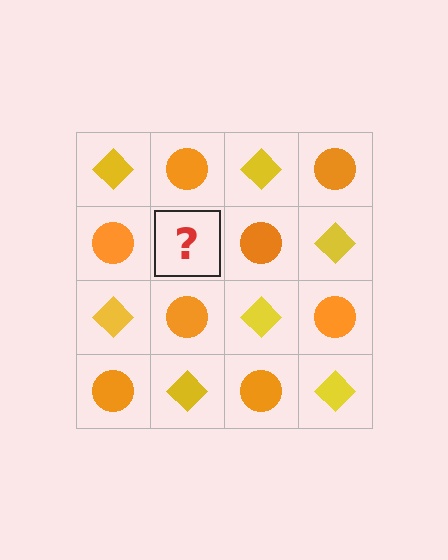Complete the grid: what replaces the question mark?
The question mark should be replaced with a yellow diamond.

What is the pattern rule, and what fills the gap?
The rule is that it alternates yellow diamond and orange circle in a checkerboard pattern. The gap should be filled with a yellow diamond.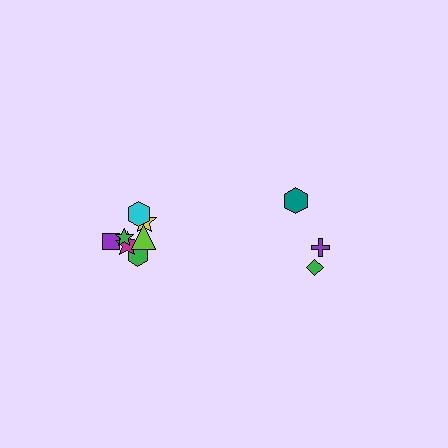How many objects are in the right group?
There are 3 objects.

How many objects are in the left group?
There are 7 objects.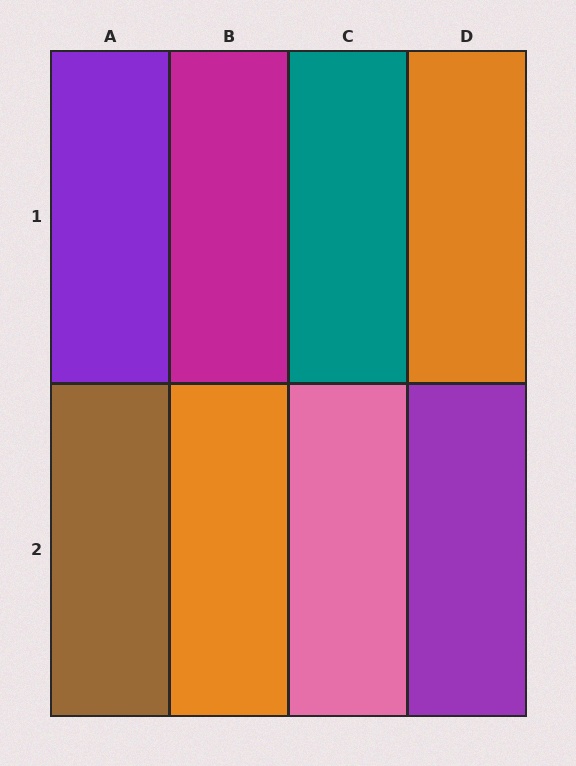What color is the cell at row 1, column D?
Orange.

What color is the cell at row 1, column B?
Magenta.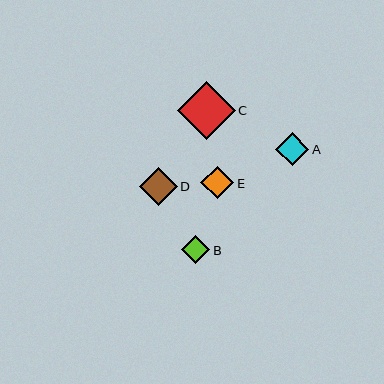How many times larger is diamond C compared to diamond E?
Diamond C is approximately 1.8 times the size of diamond E.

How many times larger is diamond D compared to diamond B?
Diamond D is approximately 1.3 times the size of diamond B.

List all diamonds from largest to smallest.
From largest to smallest: C, D, A, E, B.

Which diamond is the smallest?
Diamond B is the smallest with a size of approximately 29 pixels.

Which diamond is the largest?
Diamond C is the largest with a size of approximately 58 pixels.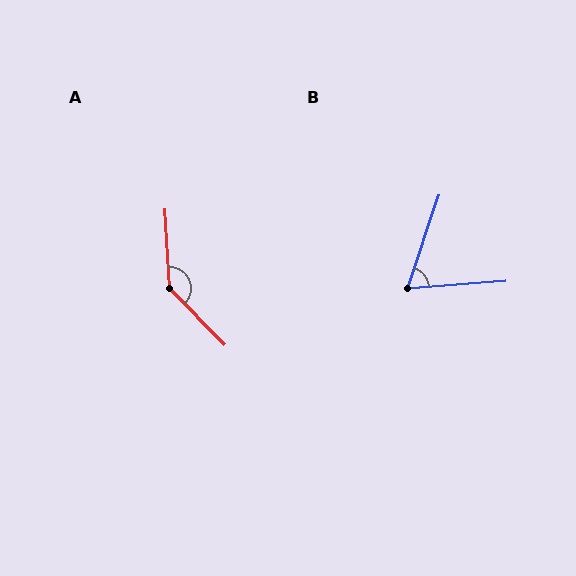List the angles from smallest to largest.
B (67°), A (139°).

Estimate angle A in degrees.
Approximately 139 degrees.